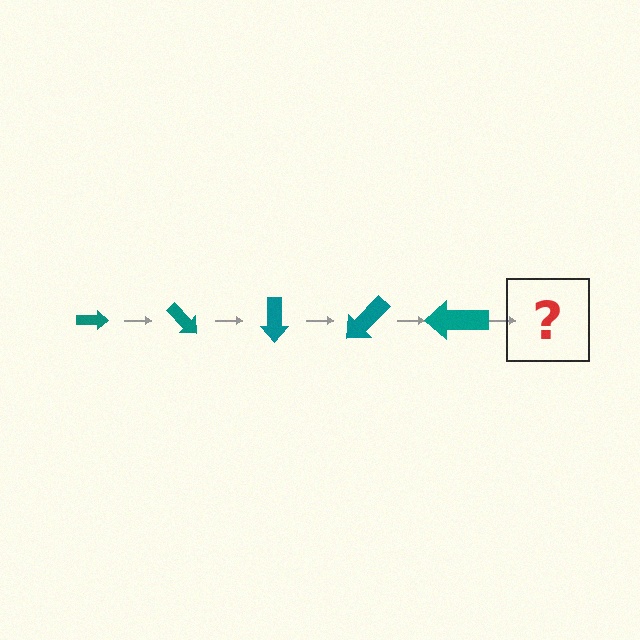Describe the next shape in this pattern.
It should be an arrow, larger than the previous one and rotated 225 degrees from the start.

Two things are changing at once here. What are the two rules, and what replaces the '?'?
The two rules are that the arrow grows larger each step and it rotates 45 degrees each step. The '?' should be an arrow, larger than the previous one and rotated 225 degrees from the start.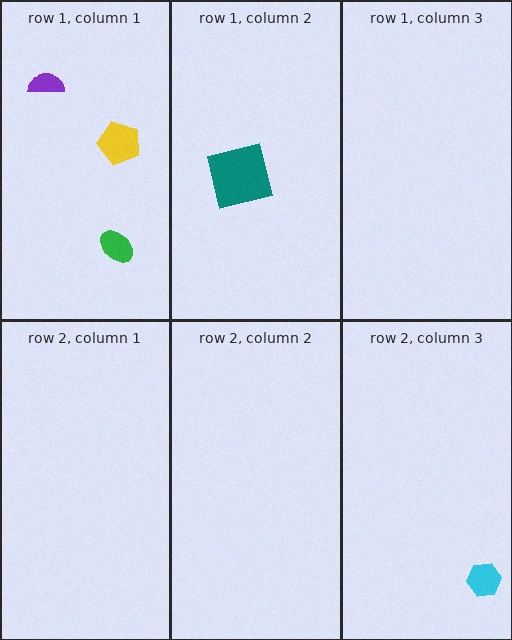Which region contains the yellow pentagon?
The row 1, column 1 region.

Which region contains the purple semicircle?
The row 1, column 1 region.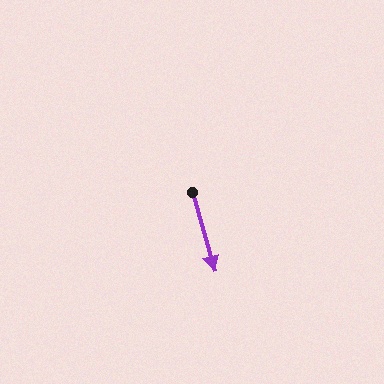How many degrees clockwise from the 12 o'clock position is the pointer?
Approximately 164 degrees.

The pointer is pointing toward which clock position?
Roughly 5 o'clock.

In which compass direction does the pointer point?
South.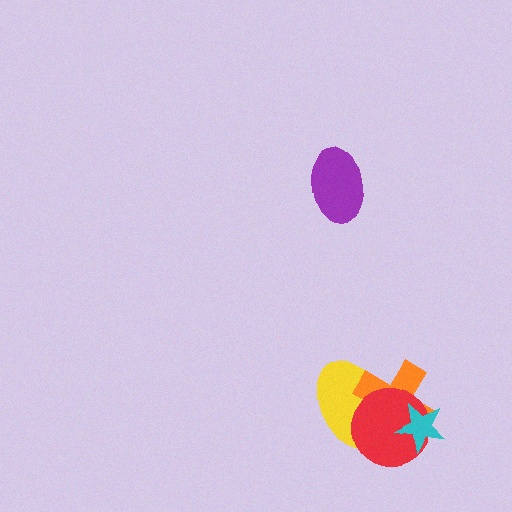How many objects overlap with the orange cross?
3 objects overlap with the orange cross.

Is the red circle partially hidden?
Yes, it is partially covered by another shape.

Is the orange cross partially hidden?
Yes, it is partially covered by another shape.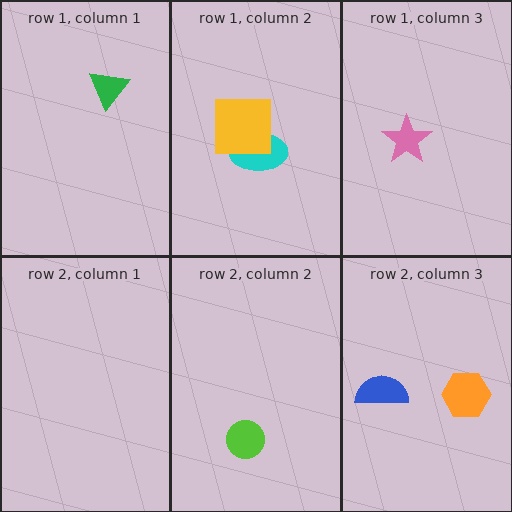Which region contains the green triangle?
The row 1, column 1 region.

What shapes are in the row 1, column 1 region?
The green triangle.